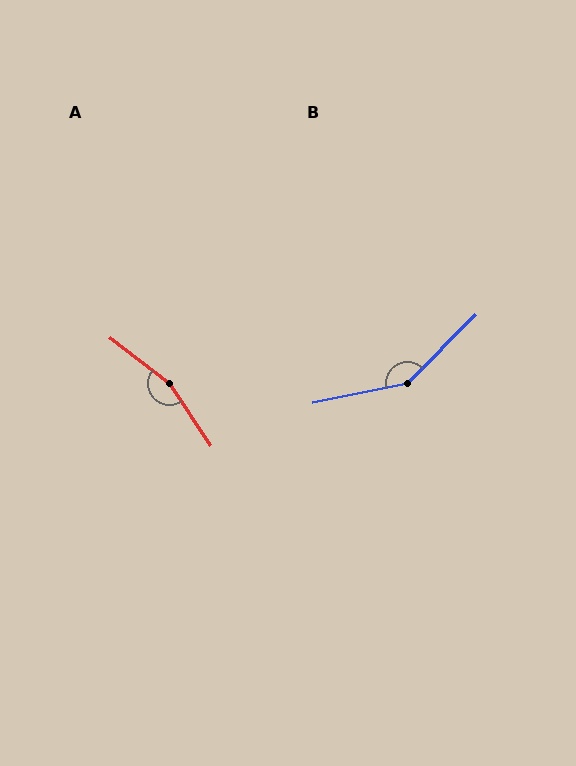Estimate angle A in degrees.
Approximately 161 degrees.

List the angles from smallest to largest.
B (147°), A (161°).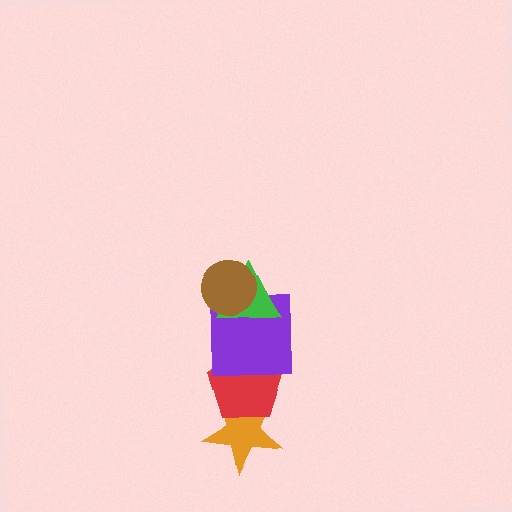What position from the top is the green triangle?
The green triangle is 2nd from the top.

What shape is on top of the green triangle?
The brown circle is on top of the green triangle.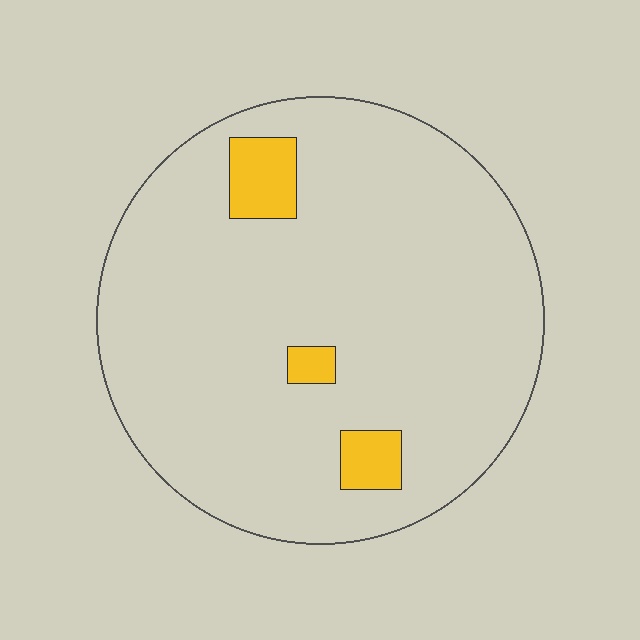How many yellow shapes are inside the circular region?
3.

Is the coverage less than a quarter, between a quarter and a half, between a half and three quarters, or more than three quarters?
Less than a quarter.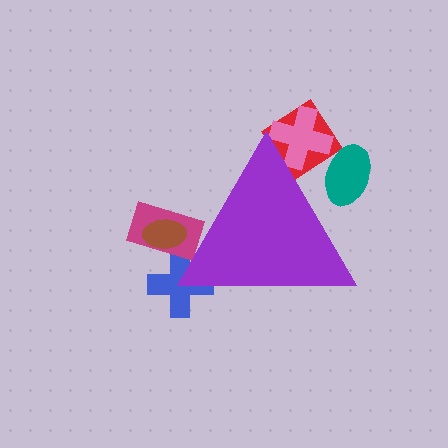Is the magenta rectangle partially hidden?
Yes, the magenta rectangle is partially hidden behind the purple triangle.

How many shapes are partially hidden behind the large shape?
6 shapes are partially hidden.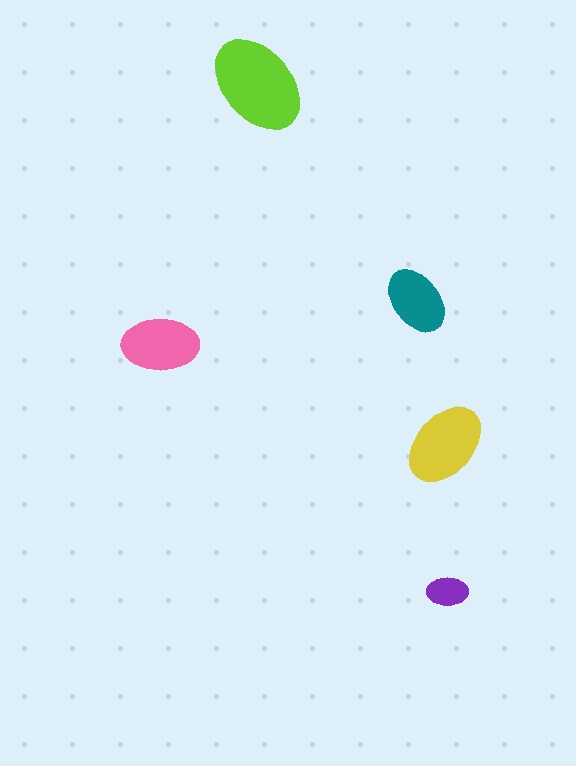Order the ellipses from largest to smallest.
the lime one, the yellow one, the pink one, the teal one, the purple one.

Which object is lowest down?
The purple ellipse is bottommost.